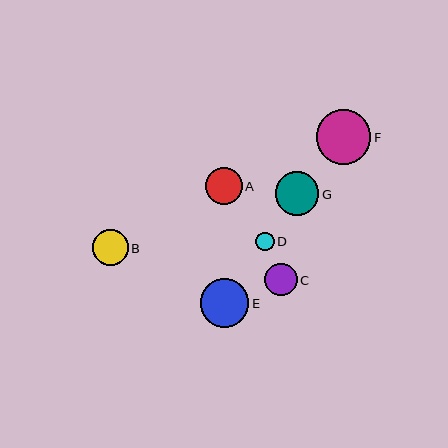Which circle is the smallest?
Circle D is the smallest with a size of approximately 18 pixels.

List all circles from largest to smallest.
From largest to smallest: F, E, G, A, B, C, D.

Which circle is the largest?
Circle F is the largest with a size of approximately 54 pixels.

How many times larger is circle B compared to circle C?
Circle B is approximately 1.1 times the size of circle C.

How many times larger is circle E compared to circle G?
Circle E is approximately 1.1 times the size of circle G.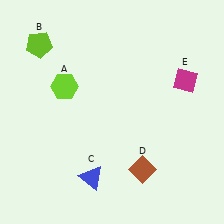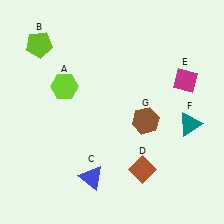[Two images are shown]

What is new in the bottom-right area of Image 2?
A teal triangle (F) was added in the bottom-right area of Image 2.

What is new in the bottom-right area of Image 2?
A brown hexagon (G) was added in the bottom-right area of Image 2.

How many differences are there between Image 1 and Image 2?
There are 2 differences between the two images.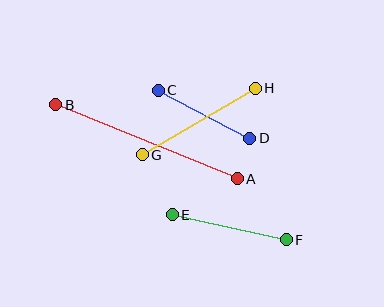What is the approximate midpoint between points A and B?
The midpoint is at approximately (146, 142) pixels.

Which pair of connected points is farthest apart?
Points A and B are farthest apart.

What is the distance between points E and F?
The distance is approximately 117 pixels.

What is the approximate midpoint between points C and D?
The midpoint is at approximately (204, 114) pixels.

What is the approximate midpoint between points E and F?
The midpoint is at approximately (229, 227) pixels.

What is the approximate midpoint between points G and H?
The midpoint is at approximately (199, 121) pixels.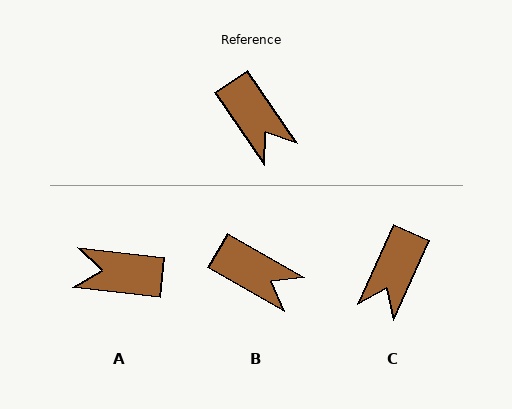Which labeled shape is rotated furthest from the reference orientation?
A, about 131 degrees away.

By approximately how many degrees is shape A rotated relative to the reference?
Approximately 131 degrees clockwise.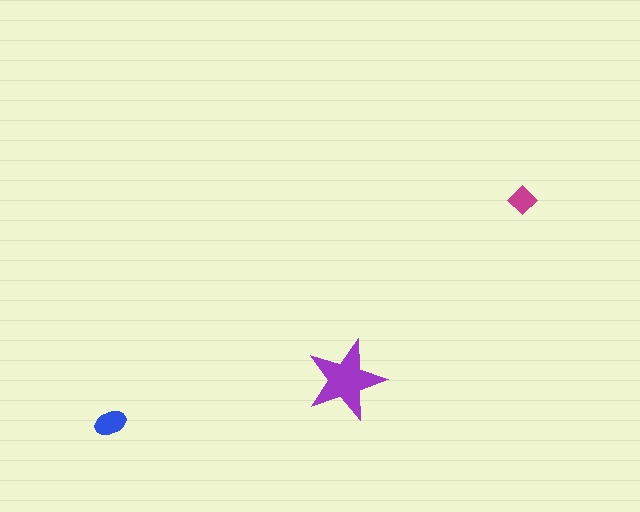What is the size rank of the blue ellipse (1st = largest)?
2nd.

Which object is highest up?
The magenta diamond is topmost.